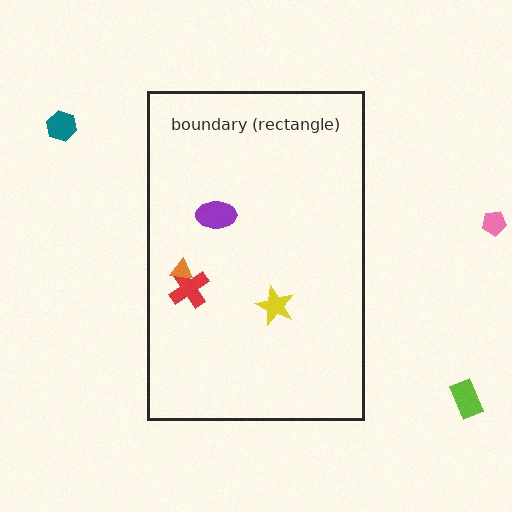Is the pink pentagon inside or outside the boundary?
Outside.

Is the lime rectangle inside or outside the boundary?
Outside.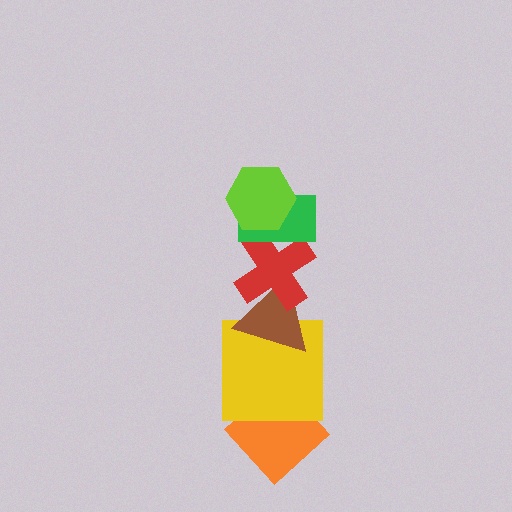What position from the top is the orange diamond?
The orange diamond is 6th from the top.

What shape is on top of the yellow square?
The brown triangle is on top of the yellow square.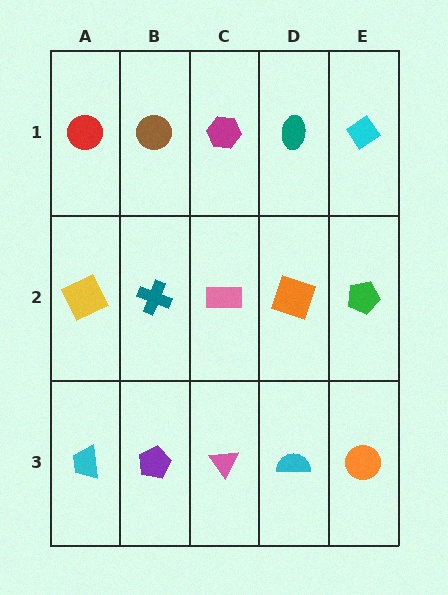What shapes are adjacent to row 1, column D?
An orange square (row 2, column D), a magenta hexagon (row 1, column C), a cyan diamond (row 1, column E).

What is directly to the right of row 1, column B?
A magenta hexagon.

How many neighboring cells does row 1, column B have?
3.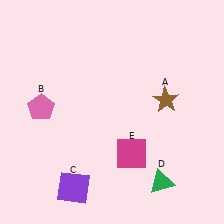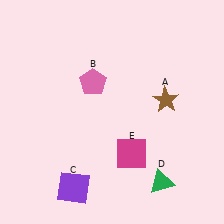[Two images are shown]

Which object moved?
The pink pentagon (B) moved right.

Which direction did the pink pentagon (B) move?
The pink pentagon (B) moved right.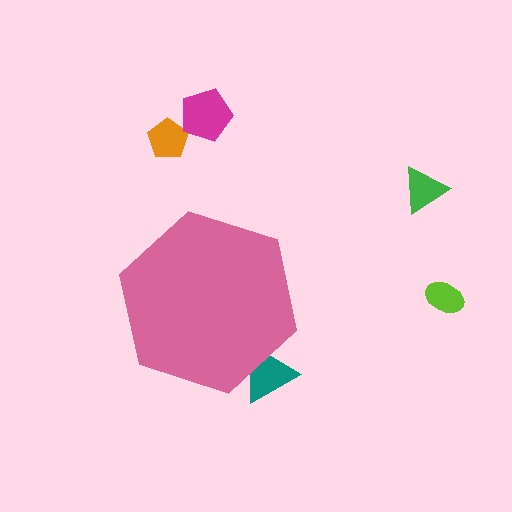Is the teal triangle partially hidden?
Yes, the teal triangle is partially hidden behind the pink hexagon.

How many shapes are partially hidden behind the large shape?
1 shape is partially hidden.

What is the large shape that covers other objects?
A pink hexagon.